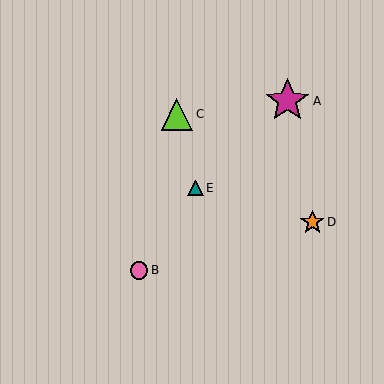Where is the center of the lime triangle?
The center of the lime triangle is at (177, 114).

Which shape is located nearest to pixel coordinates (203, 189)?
The teal triangle (labeled E) at (195, 188) is nearest to that location.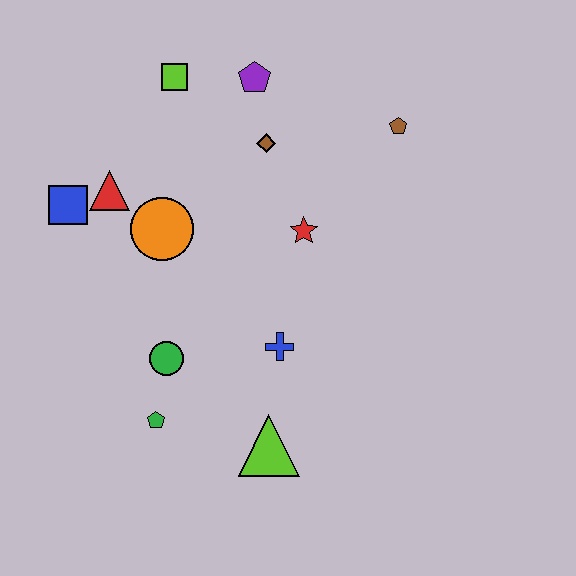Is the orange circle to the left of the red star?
Yes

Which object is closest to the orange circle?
The red triangle is closest to the orange circle.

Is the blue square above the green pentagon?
Yes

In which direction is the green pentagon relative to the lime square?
The green pentagon is below the lime square.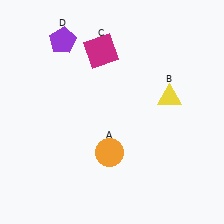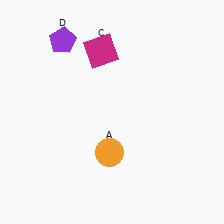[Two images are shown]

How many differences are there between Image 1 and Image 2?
There is 1 difference between the two images.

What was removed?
The yellow triangle (B) was removed in Image 2.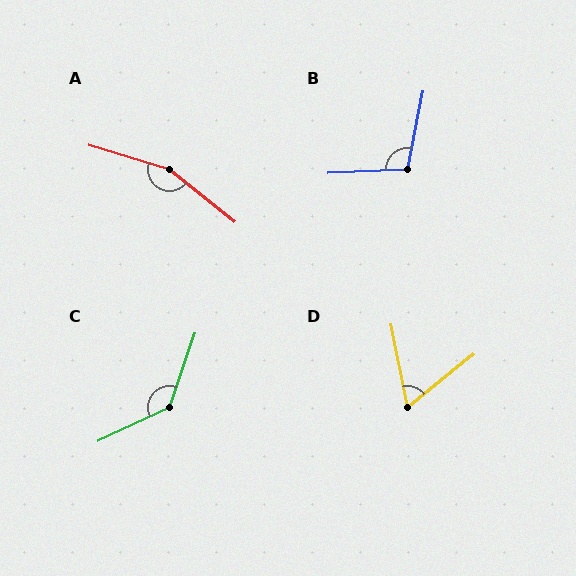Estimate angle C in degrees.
Approximately 134 degrees.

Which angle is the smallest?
D, at approximately 63 degrees.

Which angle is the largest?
A, at approximately 158 degrees.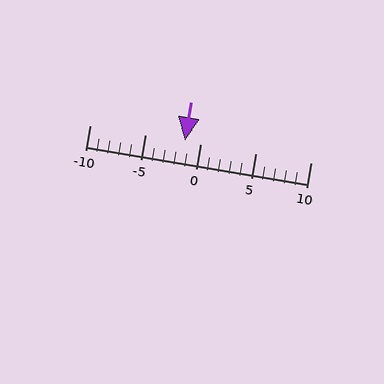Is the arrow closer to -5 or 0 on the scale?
The arrow is closer to 0.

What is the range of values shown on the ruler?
The ruler shows values from -10 to 10.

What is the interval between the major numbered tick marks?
The major tick marks are spaced 5 units apart.